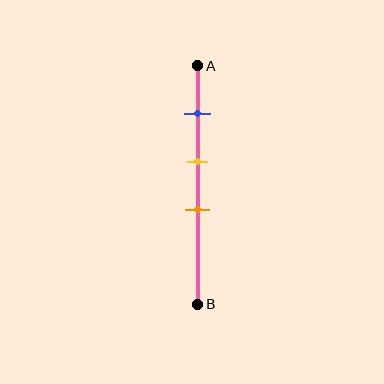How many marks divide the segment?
There are 3 marks dividing the segment.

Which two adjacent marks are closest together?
The yellow and orange marks are the closest adjacent pair.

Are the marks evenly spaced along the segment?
Yes, the marks are approximately evenly spaced.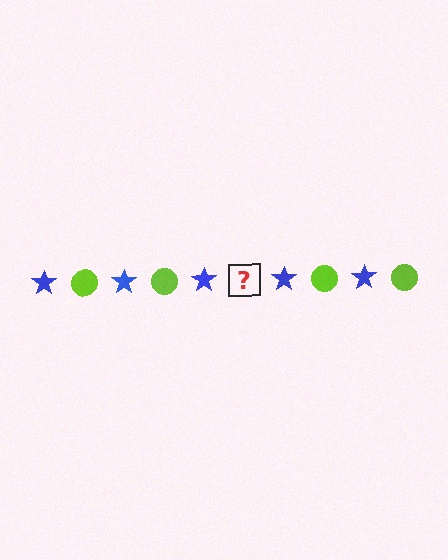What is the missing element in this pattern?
The missing element is a lime circle.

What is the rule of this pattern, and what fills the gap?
The rule is that the pattern alternates between blue star and lime circle. The gap should be filled with a lime circle.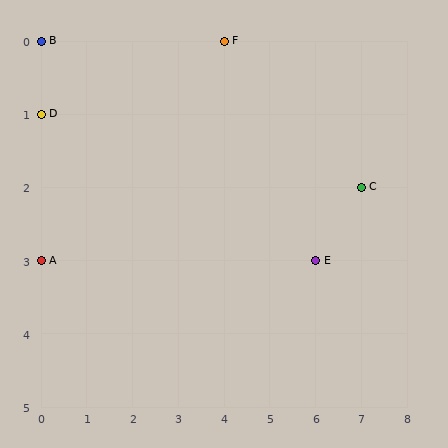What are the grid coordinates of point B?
Point B is at grid coordinates (0, 0).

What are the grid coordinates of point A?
Point A is at grid coordinates (0, 3).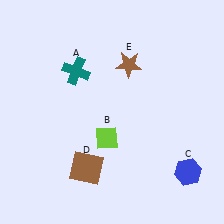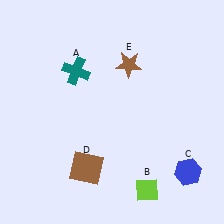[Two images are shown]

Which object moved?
The lime diamond (B) moved down.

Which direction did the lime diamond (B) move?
The lime diamond (B) moved down.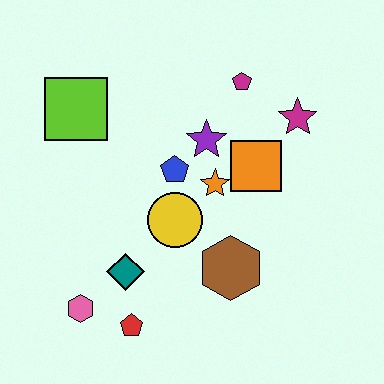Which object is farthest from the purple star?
The pink hexagon is farthest from the purple star.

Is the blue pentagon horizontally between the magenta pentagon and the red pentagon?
Yes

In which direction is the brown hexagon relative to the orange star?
The brown hexagon is below the orange star.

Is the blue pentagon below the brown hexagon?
No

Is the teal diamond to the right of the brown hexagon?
No